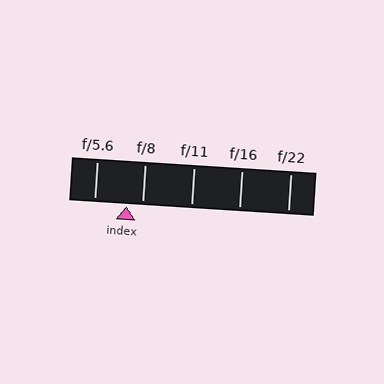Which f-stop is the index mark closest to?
The index mark is closest to f/8.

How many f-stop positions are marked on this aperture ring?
There are 5 f-stop positions marked.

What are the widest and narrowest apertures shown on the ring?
The widest aperture shown is f/5.6 and the narrowest is f/22.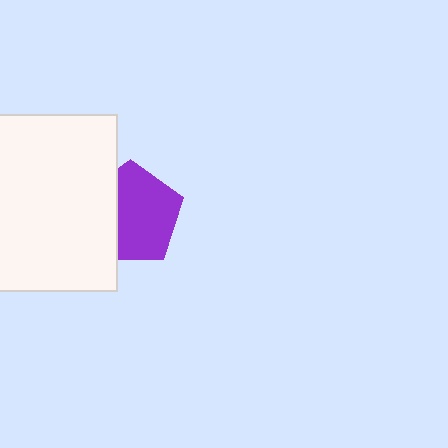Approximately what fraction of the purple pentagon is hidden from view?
Roughly 33% of the purple pentagon is hidden behind the white rectangle.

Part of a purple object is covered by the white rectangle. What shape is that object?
It is a pentagon.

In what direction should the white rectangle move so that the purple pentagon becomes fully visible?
The white rectangle should move left. That is the shortest direction to clear the overlap and leave the purple pentagon fully visible.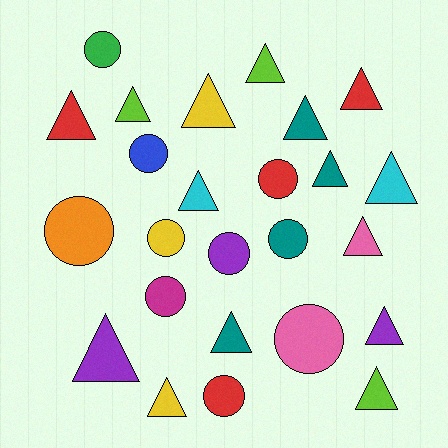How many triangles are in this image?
There are 15 triangles.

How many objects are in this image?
There are 25 objects.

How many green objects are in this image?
There is 1 green object.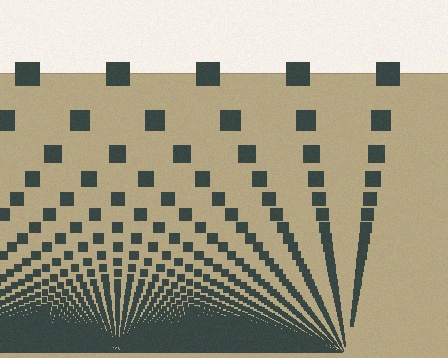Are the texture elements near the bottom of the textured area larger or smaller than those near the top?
Smaller. The gradient is inverted — elements near the bottom are smaller and denser.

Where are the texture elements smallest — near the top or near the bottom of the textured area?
Near the bottom.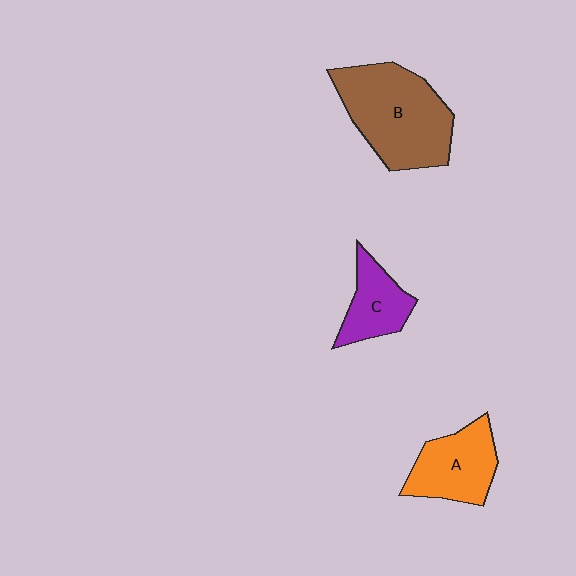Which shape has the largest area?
Shape B (brown).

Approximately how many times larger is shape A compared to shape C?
Approximately 1.3 times.